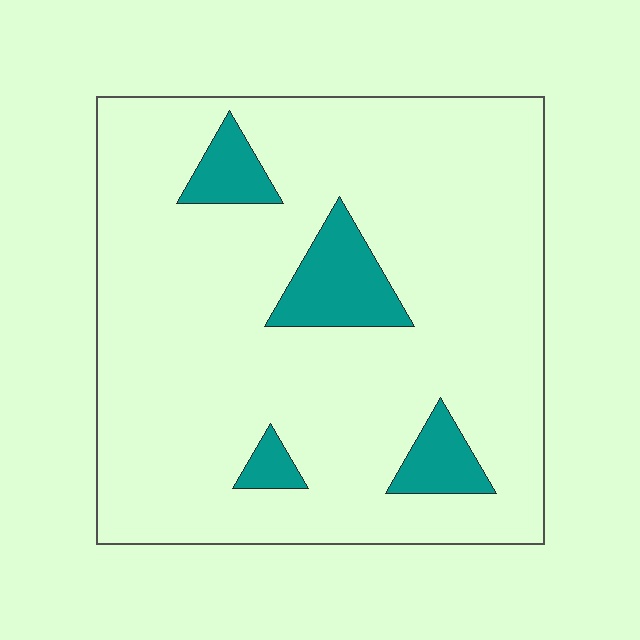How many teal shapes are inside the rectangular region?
4.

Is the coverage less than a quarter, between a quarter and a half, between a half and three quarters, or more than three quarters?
Less than a quarter.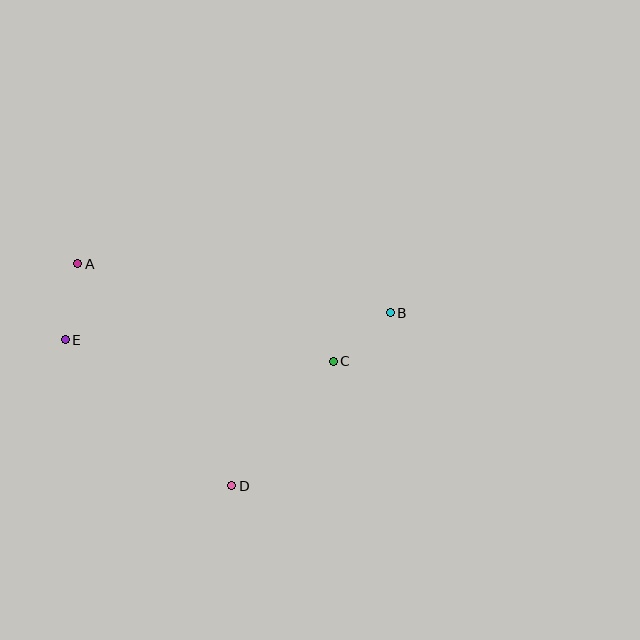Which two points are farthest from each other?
Points B and E are farthest from each other.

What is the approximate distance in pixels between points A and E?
The distance between A and E is approximately 77 pixels.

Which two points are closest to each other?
Points B and C are closest to each other.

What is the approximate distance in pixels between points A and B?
The distance between A and B is approximately 317 pixels.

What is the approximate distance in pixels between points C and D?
The distance between C and D is approximately 161 pixels.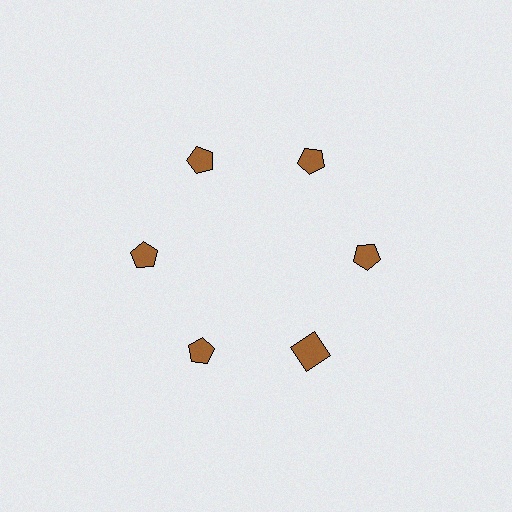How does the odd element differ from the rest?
It has a different shape: square instead of pentagon.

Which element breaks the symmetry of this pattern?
The brown square at roughly the 5 o'clock position breaks the symmetry. All other shapes are brown pentagons.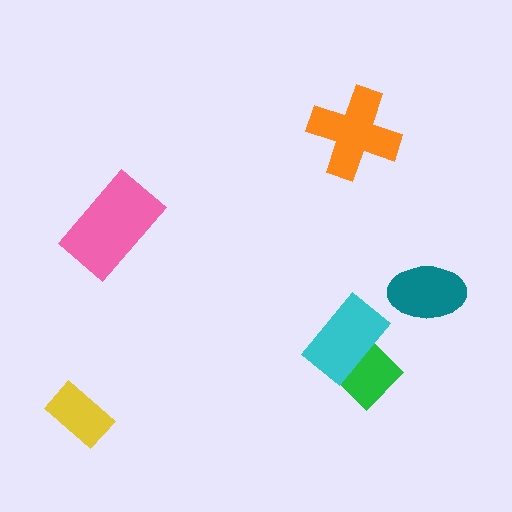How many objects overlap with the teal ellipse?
0 objects overlap with the teal ellipse.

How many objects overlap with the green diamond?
1 object overlaps with the green diamond.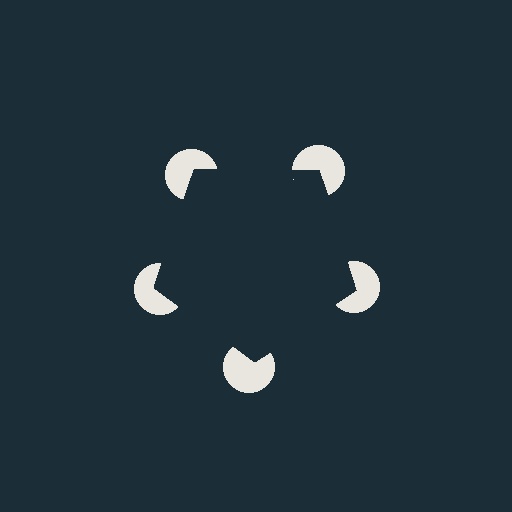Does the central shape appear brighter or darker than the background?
It typically appears slightly darker than the background, even though no actual brightness change is drawn.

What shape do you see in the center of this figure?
An illusory pentagon — its edges are inferred from the aligned wedge cuts in the pac-man discs, not physically drawn.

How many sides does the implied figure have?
5 sides.